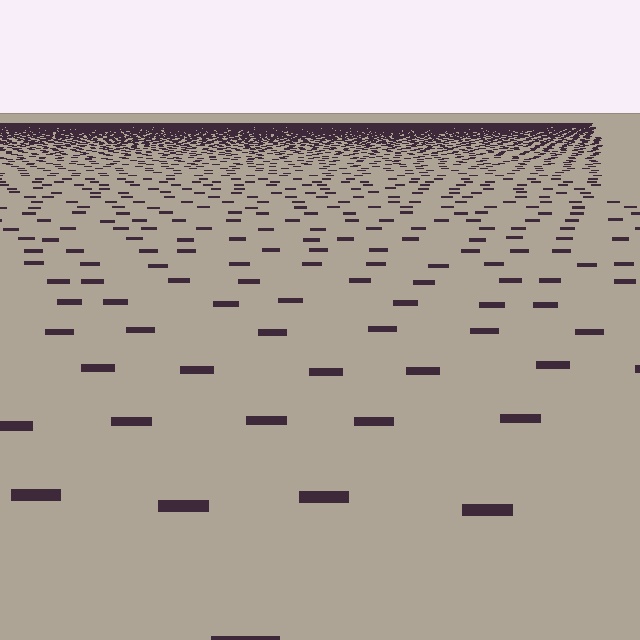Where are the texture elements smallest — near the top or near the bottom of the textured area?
Near the top.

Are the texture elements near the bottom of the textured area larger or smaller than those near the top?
Larger. Near the bottom, elements are closer to the viewer and appear at a bigger on-screen size.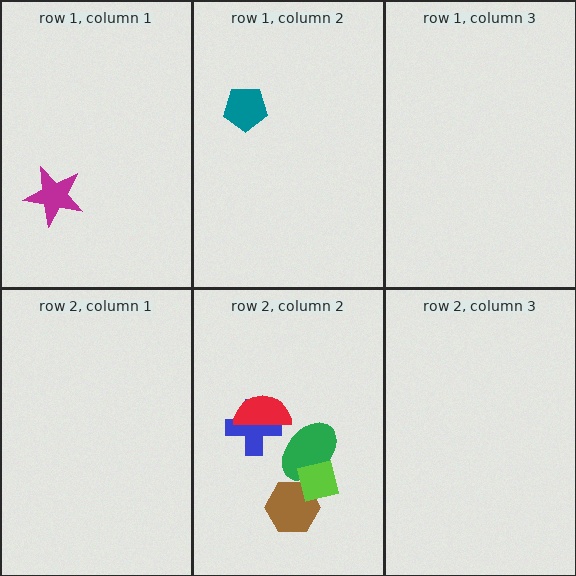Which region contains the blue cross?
The row 2, column 2 region.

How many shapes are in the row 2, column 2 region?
5.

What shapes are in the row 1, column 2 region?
The teal pentagon.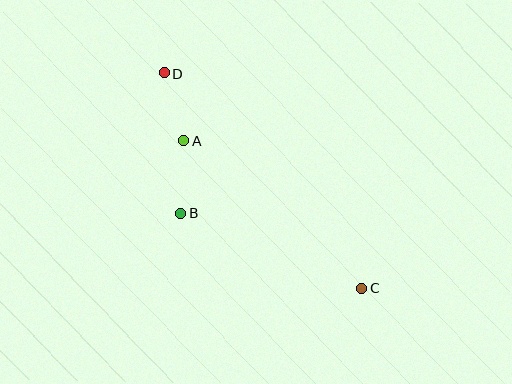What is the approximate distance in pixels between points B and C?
The distance between B and C is approximately 197 pixels.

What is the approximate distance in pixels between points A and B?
The distance between A and B is approximately 73 pixels.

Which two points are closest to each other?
Points A and D are closest to each other.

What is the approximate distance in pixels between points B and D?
The distance between B and D is approximately 141 pixels.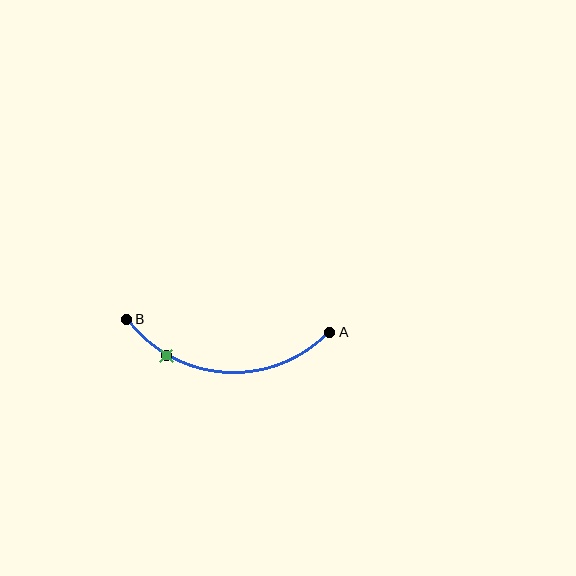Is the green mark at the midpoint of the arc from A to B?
No. The green mark lies on the arc but is closer to endpoint B. The arc midpoint would be at the point on the curve equidistant along the arc from both A and B.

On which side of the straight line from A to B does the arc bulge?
The arc bulges below the straight line connecting A and B.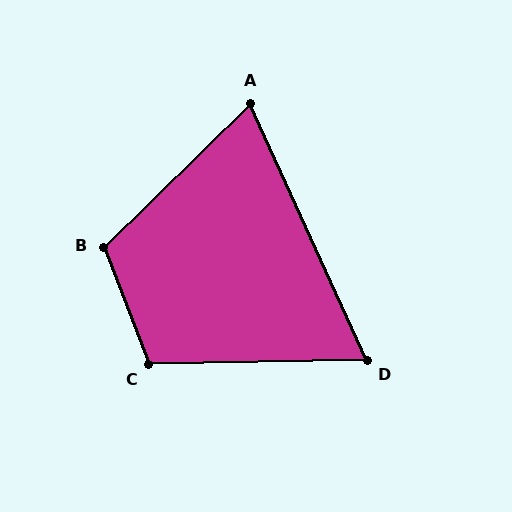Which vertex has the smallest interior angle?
D, at approximately 67 degrees.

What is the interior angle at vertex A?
Approximately 70 degrees (acute).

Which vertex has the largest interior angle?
B, at approximately 113 degrees.